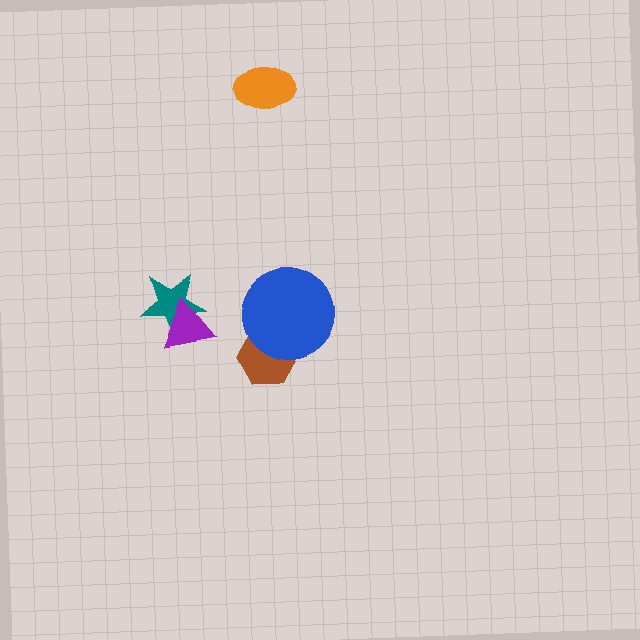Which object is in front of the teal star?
The purple triangle is in front of the teal star.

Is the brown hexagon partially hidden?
Yes, it is partially covered by another shape.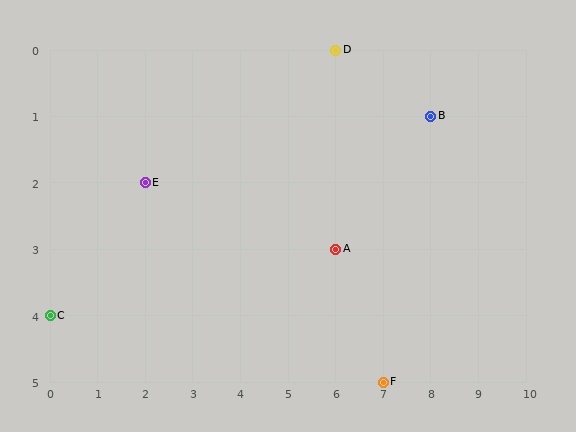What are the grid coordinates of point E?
Point E is at grid coordinates (2, 2).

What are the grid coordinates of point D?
Point D is at grid coordinates (6, 0).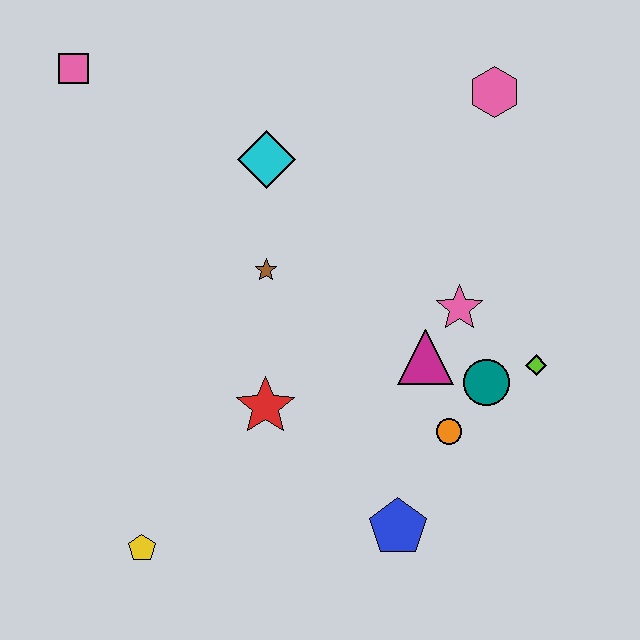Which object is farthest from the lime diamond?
The pink square is farthest from the lime diamond.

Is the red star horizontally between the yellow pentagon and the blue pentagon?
Yes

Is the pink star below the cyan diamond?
Yes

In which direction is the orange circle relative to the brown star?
The orange circle is to the right of the brown star.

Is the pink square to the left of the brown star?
Yes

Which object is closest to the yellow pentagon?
The red star is closest to the yellow pentagon.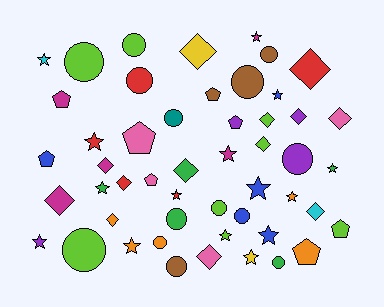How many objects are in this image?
There are 50 objects.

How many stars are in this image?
There are 15 stars.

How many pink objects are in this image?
There are 4 pink objects.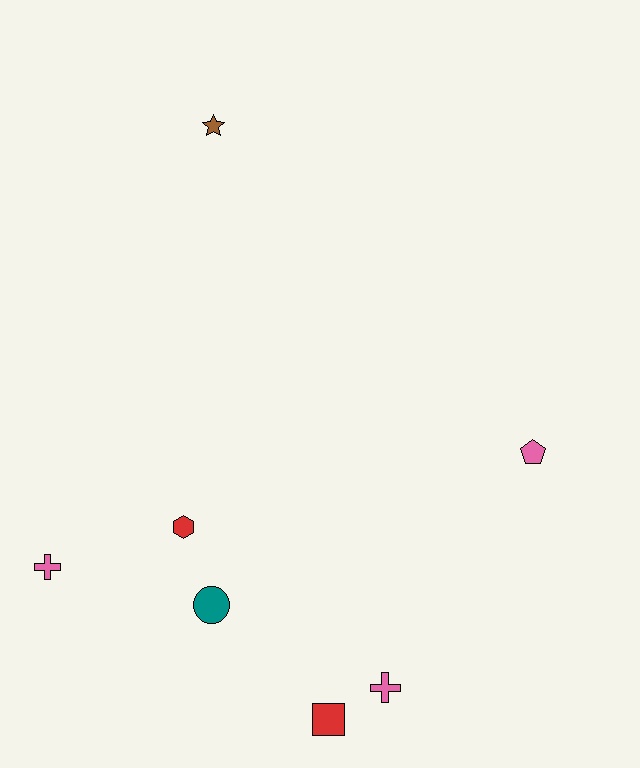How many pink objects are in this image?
There are 3 pink objects.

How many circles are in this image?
There is 1 circle.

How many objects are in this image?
There are 7 objects.